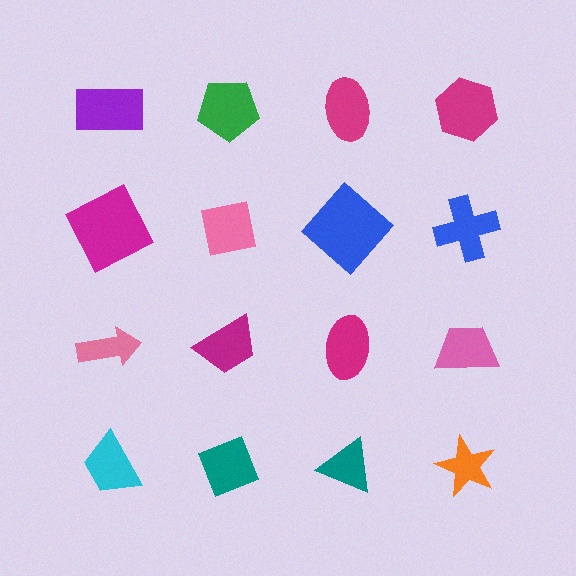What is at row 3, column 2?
A magenta trapezoid.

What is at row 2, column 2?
A pink square.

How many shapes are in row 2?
4 shapes.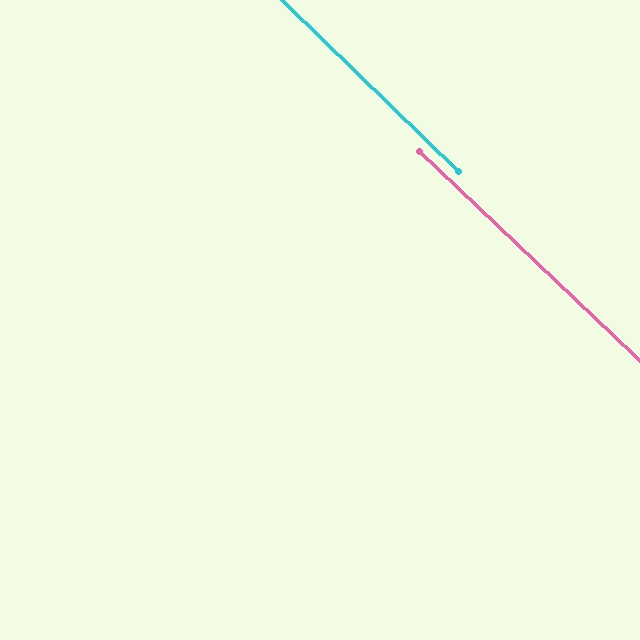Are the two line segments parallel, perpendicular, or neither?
Parallel — their directions differ by only 1.0°.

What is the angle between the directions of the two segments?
Approximately 1 degree.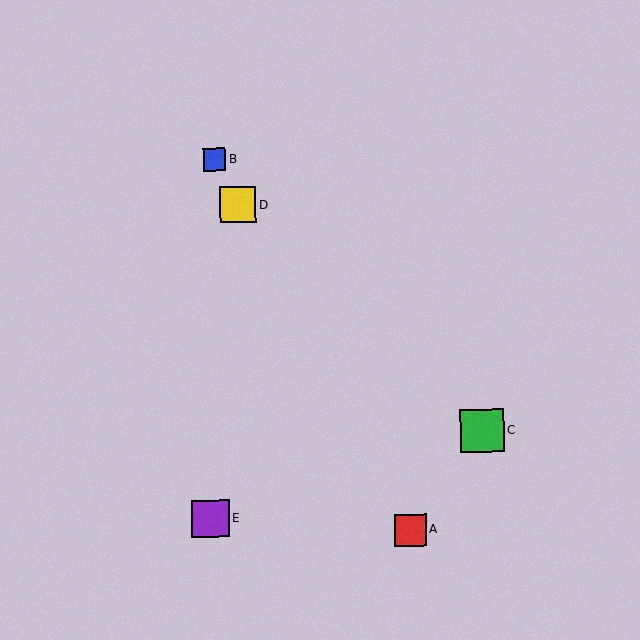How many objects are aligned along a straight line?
3 objects (A, B, D) are aligned along a straight line.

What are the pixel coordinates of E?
Object E is at (210, 518).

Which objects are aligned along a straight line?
Objects A, B, D are aligned along a straight line.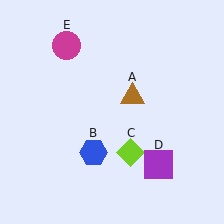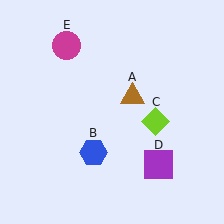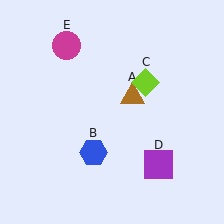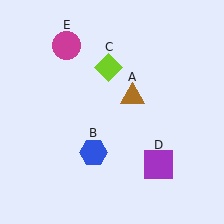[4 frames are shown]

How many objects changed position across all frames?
1 object changed position: lime diamond (object C).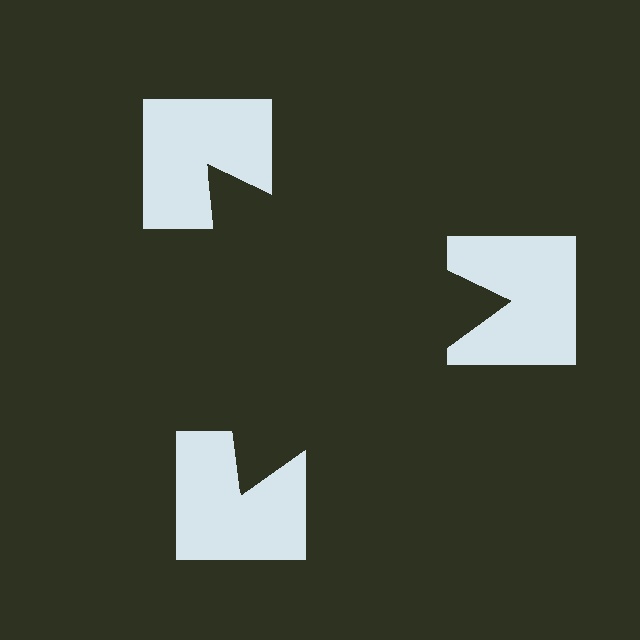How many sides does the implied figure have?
3 sides.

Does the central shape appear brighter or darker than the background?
It typically appears slightly darker than the background, even though no actual brightness change is drawn.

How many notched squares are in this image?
There are 3 — one at each vertex of the illusory triangle.